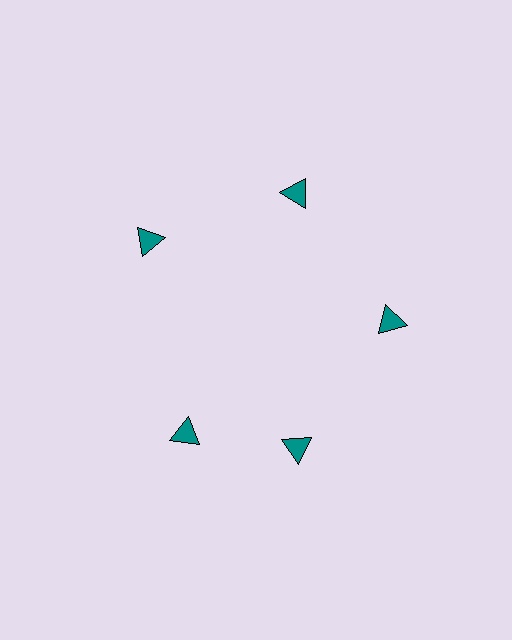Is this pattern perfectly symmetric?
No. The 5 teal triangles are arranged in a ring, but one element near the 8 o'clock position is rotated out of alignment along the ring, breaking the 5-fold rotational symmetry.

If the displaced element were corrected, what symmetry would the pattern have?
It would have 5-fold rotational symmetry — the pattern would map onto itself every 72 degrees.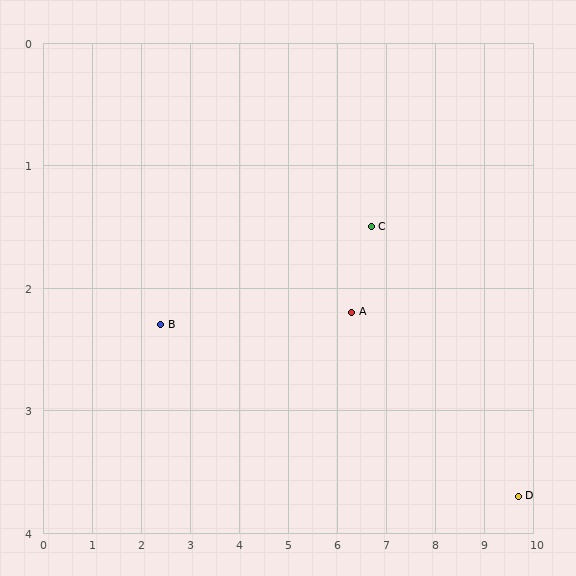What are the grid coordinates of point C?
Point C is at approximately (6.7, 1.5).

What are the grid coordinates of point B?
Point B is at approximately (2.4, 2.3).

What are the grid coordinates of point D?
Point D is at approximately (9.7, 3.7).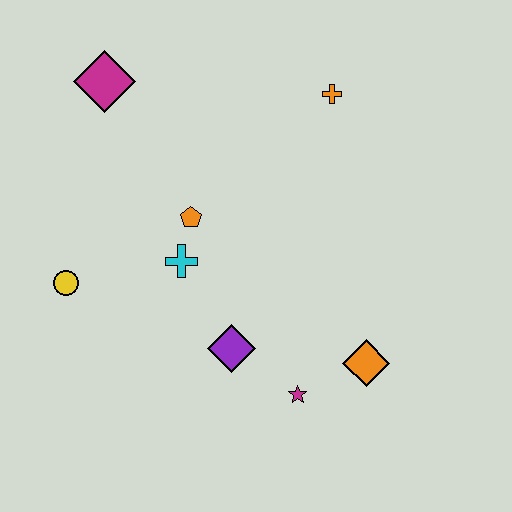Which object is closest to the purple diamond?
The magenta star is closest to the purple diamond.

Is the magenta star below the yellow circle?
Yes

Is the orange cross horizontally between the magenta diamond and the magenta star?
No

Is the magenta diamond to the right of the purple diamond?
No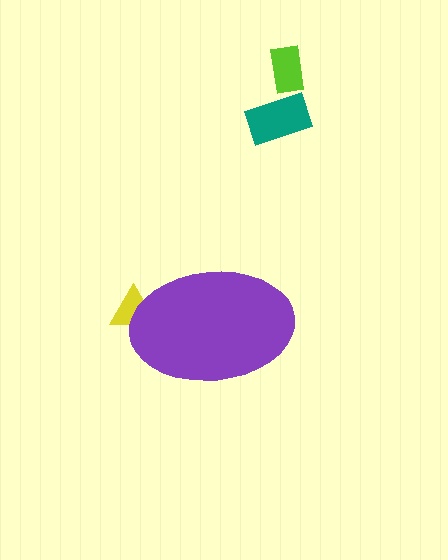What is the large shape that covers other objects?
A purple ellipse.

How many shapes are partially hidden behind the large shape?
1 shape is partially hidden.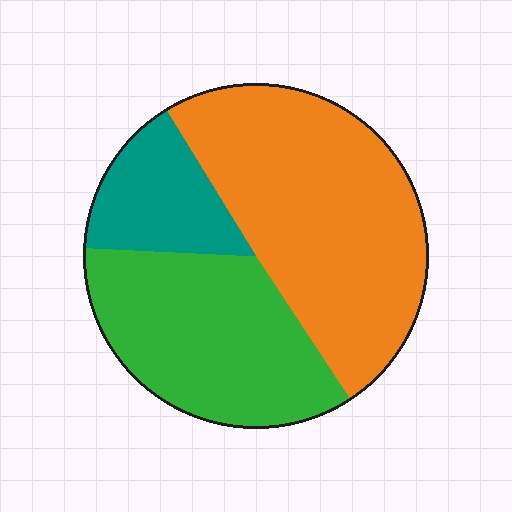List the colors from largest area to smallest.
From largest to smallest: orange, green, teal.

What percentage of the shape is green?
Green takes up about one third (1/3) of the shape.